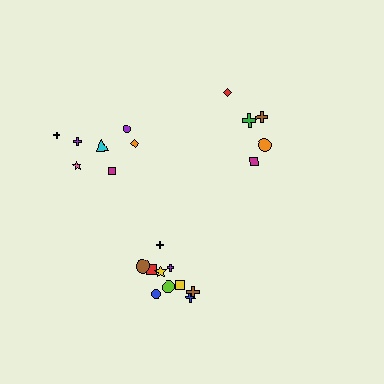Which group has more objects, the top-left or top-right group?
The top-left group.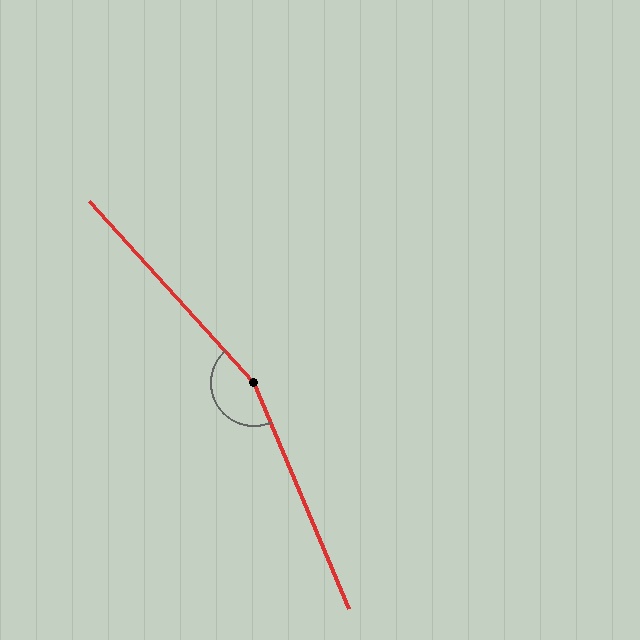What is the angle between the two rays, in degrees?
Approximately 161 degrees.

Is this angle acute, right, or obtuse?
It is obtuse.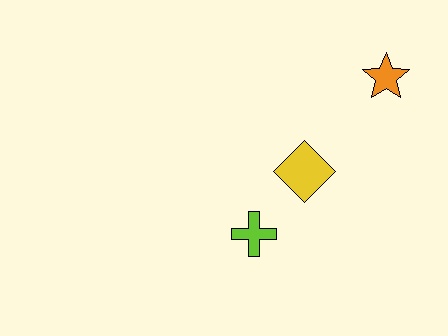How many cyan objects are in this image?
There are no cyan objects.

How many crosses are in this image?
There is 1 cross.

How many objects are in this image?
There are 3 objects.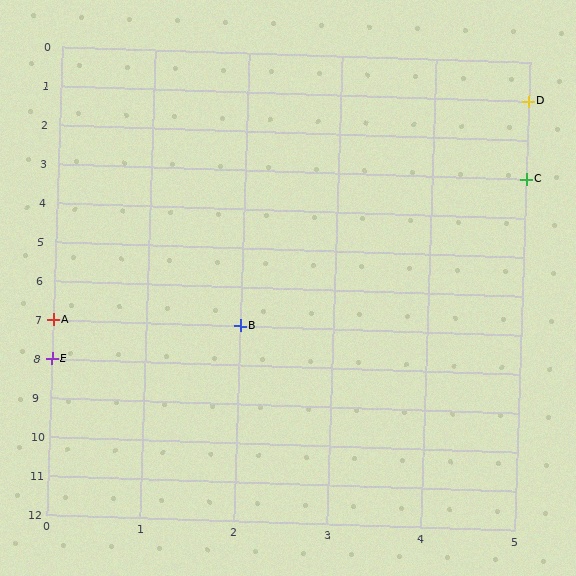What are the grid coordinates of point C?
Point C is at grid coordinates (5, 3).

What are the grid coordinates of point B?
Point B is at grid coordinates (2, 7).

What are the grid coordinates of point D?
Point D is at grid coordinates (5, 1).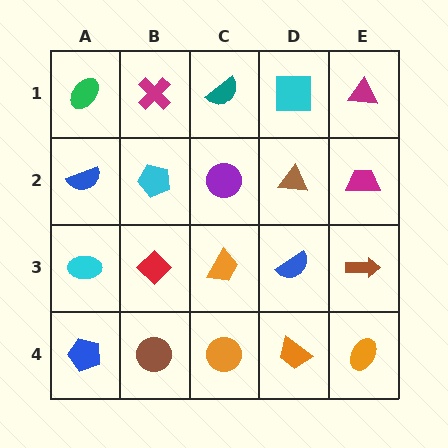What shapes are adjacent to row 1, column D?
A brown triangle (row 2, column D), a teal semicircle (row 1, column C), a magenta triangle (row 1, column E).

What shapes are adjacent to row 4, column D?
A blue semicircle (row 3, column D), an orange circle (row 4, column C), an orange ellipse (row 4, column E).